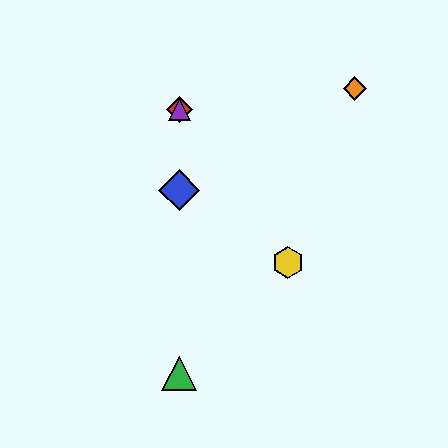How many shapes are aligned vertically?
4 shapes (the red diamond, the blue diamond, the green triangle, the purple triangle) are aligned vertically.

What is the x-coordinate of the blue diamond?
The blue diamond is at x≈179.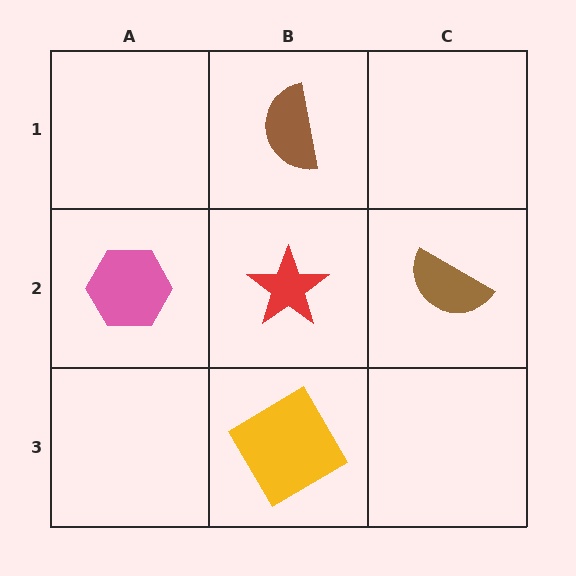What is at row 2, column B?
A red star.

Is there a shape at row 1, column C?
No, that cell is empty.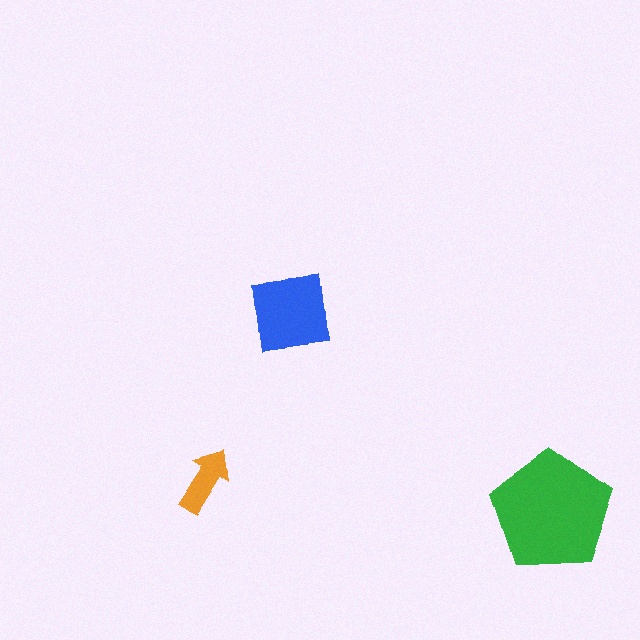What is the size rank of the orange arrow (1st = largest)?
3rd.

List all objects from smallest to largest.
The orange arrow, the blue square, the green pentagon.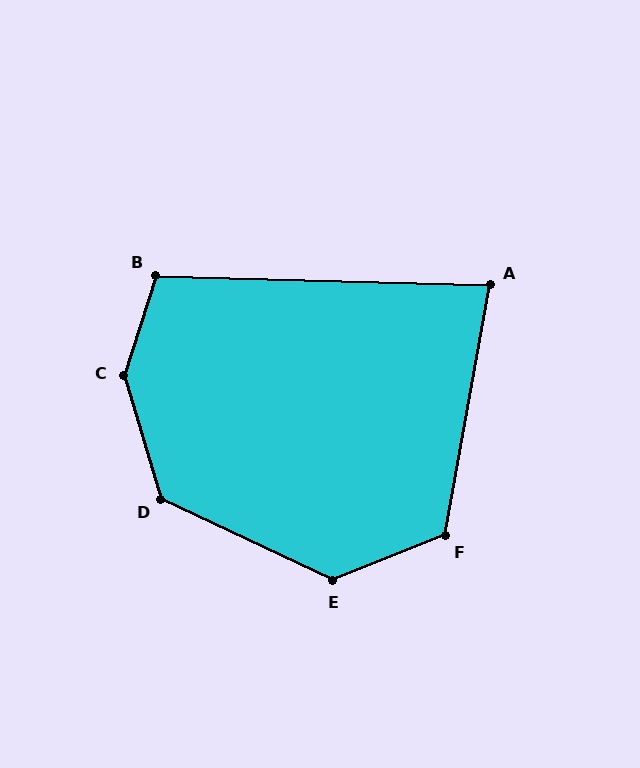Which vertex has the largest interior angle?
C, at approximately 145 degrees.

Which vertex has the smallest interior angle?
A, at approximately 81 degrees.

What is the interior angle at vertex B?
Approximately 106 degrees (obtuse).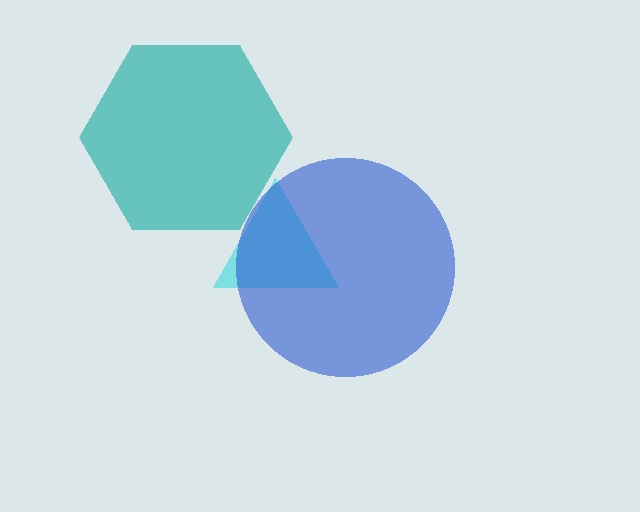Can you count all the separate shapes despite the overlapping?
Yes, there are 3 separate shapes.